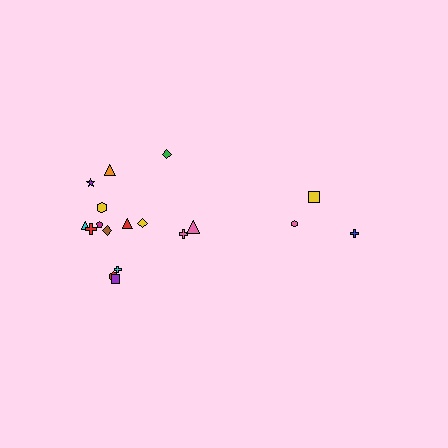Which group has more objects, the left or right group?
The left group.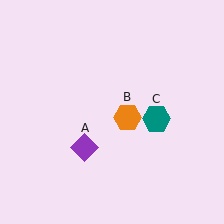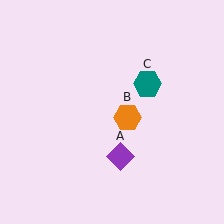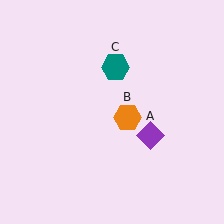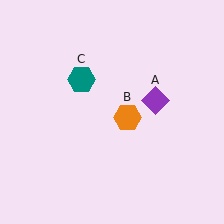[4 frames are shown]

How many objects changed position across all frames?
2 objects changed position: purple diamond (object A), teal hexagon (object C).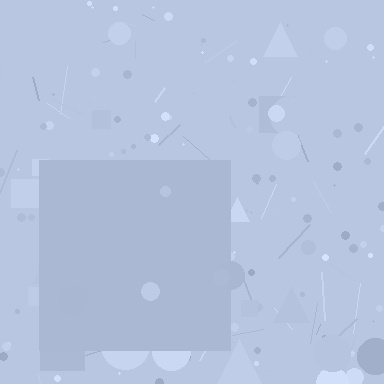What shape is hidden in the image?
A square is hidden in the image.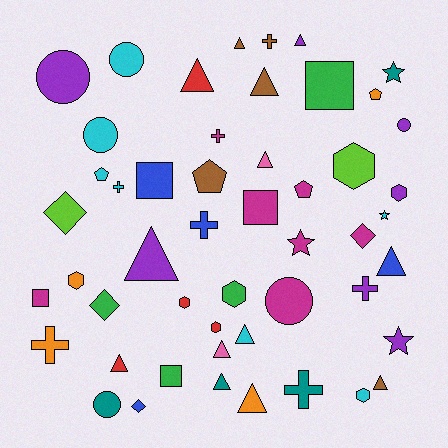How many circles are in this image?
There are 6 circles.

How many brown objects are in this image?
There are 5 brown objects.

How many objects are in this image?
There are 50 objects.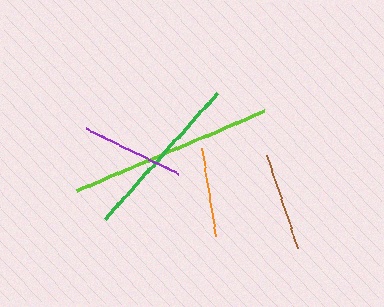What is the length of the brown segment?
The brown segment is approximately 98 pixels long.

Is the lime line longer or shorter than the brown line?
The lime line is longer than the brown line.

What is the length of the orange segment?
The orange segment is approximately 89 pixels long.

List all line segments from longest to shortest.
From longest to shortest: lime, green, purple, brown, orange.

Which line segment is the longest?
The lime line is the longest at approximately 204 pixels.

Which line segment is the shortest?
The orange line is the shortest at approximately 89 pixels.